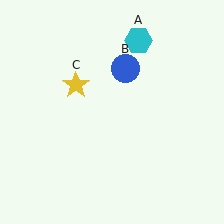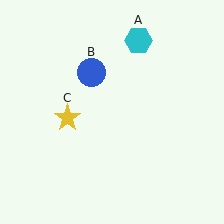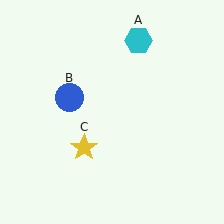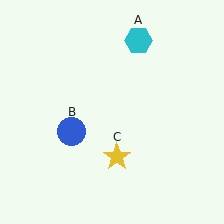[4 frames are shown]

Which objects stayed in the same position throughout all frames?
Cyan hexagon (object A) remained stationary.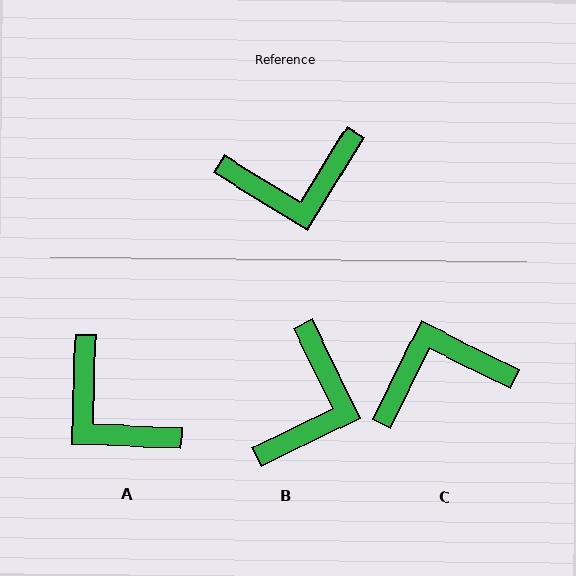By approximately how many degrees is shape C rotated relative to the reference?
Approximately 175 degrees clockwise.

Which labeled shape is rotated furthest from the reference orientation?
C, about 175 degrees away.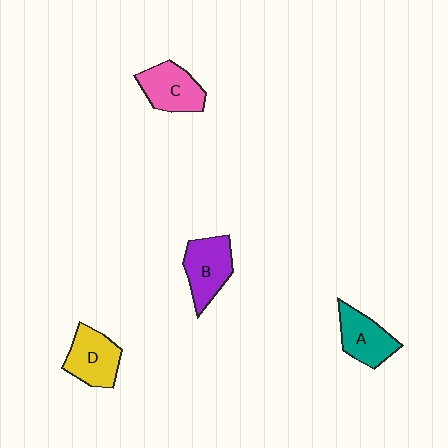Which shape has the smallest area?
Shape A (teal).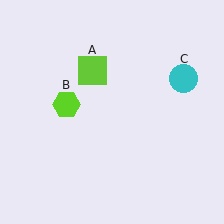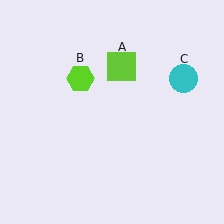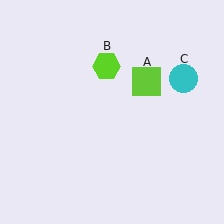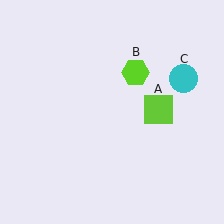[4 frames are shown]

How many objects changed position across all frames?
2 objects changed position: lime square (object A), lime hexagon (object B).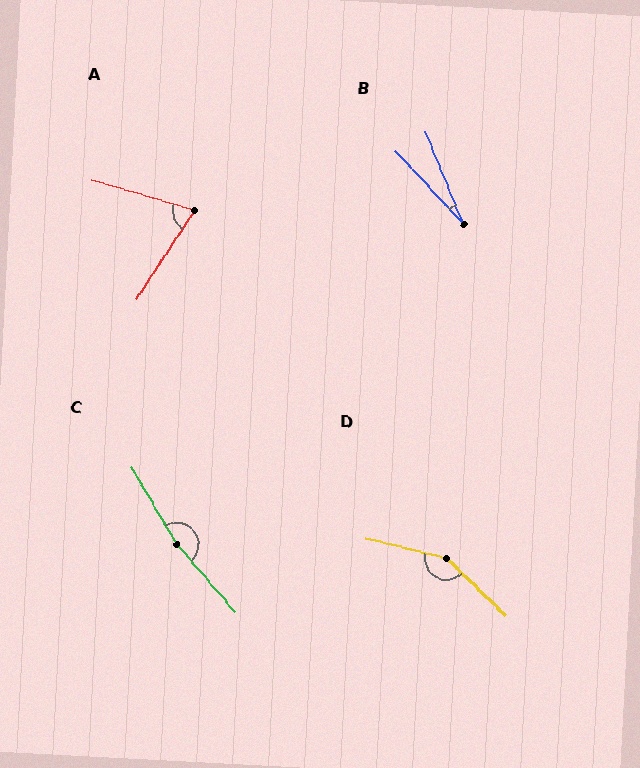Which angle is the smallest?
B, at approximately 20 degrees.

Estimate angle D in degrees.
Approximately 150 degrees.